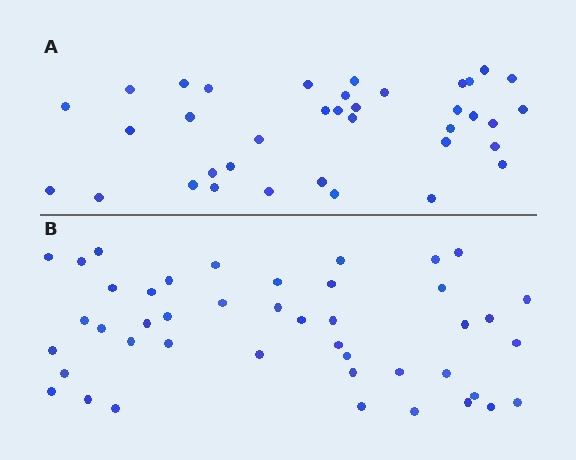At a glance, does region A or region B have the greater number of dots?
Region B (the bottom region) has more dots.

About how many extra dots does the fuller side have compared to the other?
Region B has roughly 8 or so more dots than region A.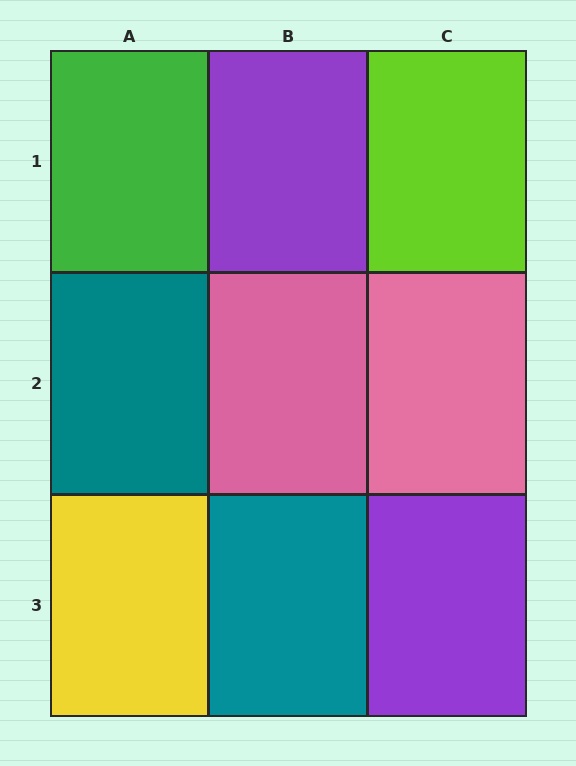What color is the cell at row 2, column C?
Pink.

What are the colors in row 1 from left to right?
Green, purple, lime.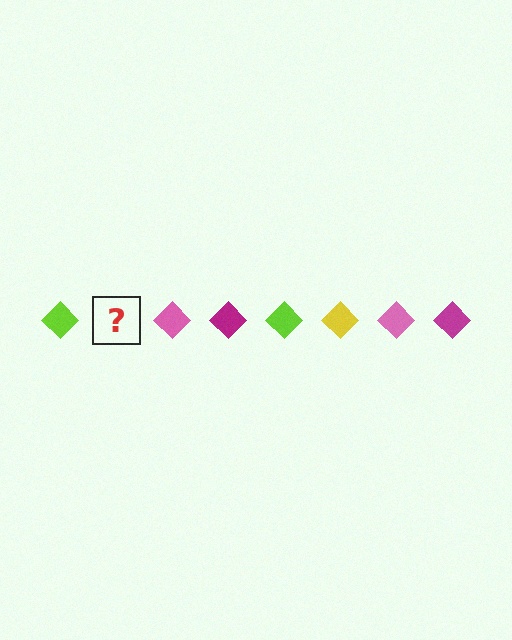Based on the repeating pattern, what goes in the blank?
The blank should be a yellow diamond.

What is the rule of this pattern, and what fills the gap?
The rule is that the pattern cycles through lime, yellow, pink, magenta diamonds. The gap should be filled with a yellow diamond.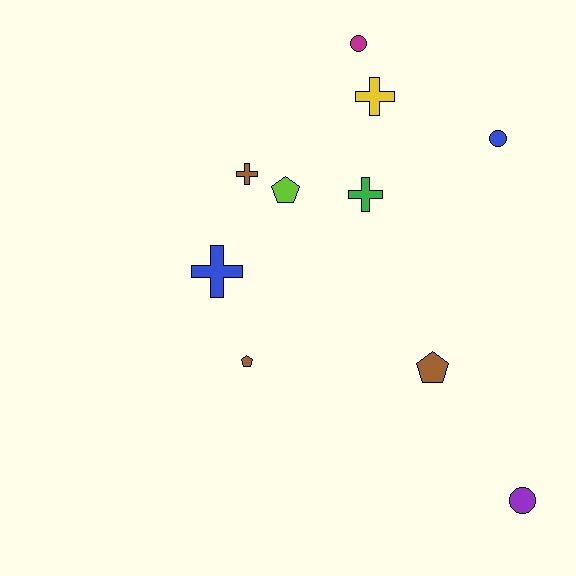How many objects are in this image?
There are 10 objects.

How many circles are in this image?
There are 3 circles.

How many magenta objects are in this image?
There is 1 magenta object.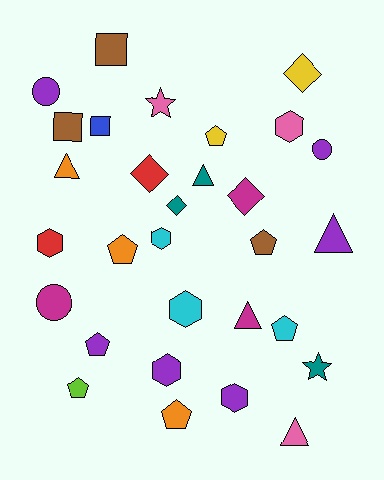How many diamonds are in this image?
There are 4 diamonds.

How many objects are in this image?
There are 30 objects.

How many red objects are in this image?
There are 2 red objects.